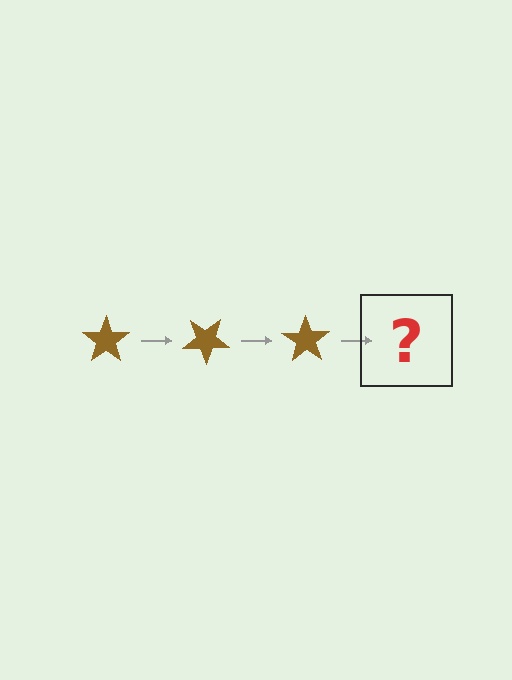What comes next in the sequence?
The next element should be a brown star rotated 105 degrees.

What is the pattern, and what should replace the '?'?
The pattern is that the star rotates 35 degrees each step. The '?' should be a brown star rotated 105 degrees.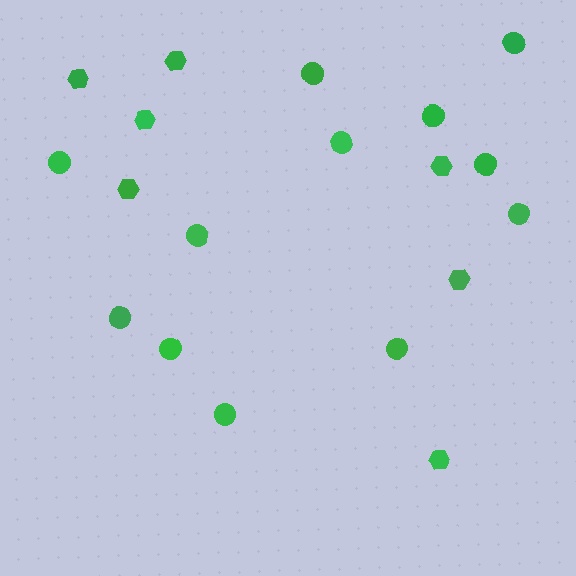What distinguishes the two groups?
There are 2 groups: one group of circles (12) and one group of hexagons (7).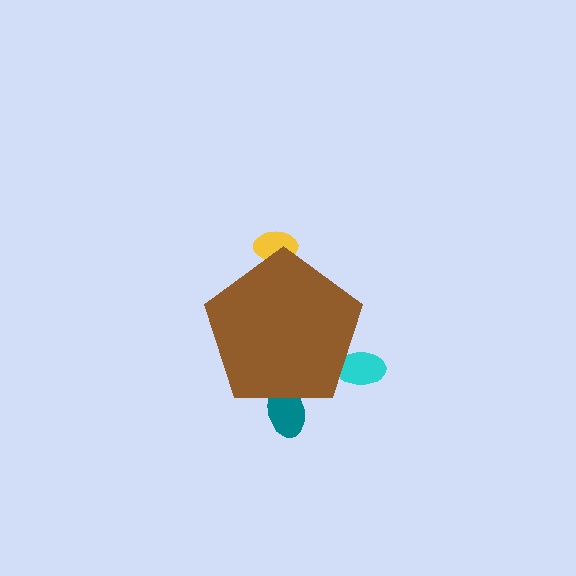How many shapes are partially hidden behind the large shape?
3 shapes are partially hidden.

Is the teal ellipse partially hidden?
Yes, the teal ellipse is partially hidden behind the brown pentagon.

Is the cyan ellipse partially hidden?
Yes, the cyan ellipse is partially hidden behind the brown pentagon.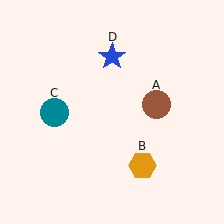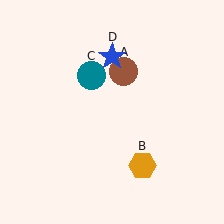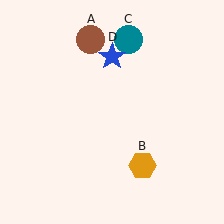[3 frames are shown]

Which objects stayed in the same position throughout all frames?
Orange hexagon (object B) and blue star (object D) remained stationary.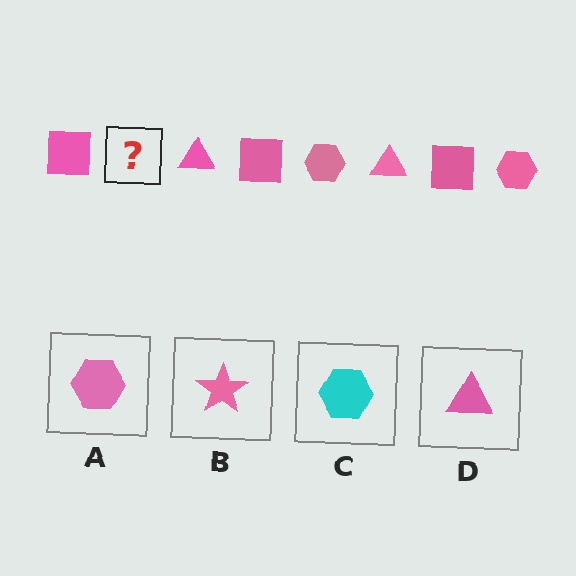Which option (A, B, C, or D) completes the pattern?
A.